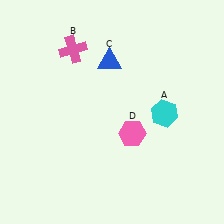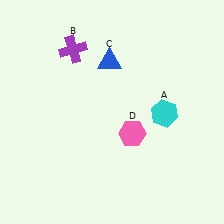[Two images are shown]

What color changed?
The cross (B) changed from pink in Image 1 to purple in Image 2.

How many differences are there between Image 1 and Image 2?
There is 1 difference between the two images.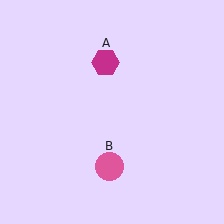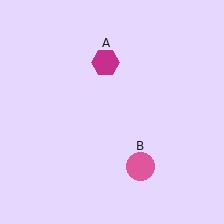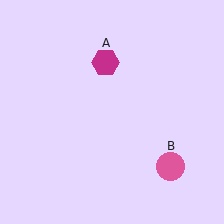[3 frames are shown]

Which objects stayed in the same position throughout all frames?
Magenta hexagon (object A) remained stationary.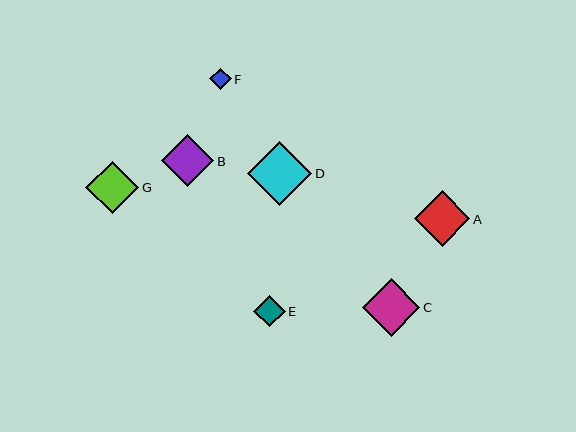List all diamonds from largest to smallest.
From largest to smallest: D, C, A, G, B, E, F.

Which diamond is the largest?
Diamond D is the largest with a size of approximately 64 pixels.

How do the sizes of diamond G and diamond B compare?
Diamond G and diamond B are approximately the same size.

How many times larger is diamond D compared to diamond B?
Diamond D is approximately 1.2 times the size of diamond B.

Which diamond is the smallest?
Diamond F is the smallest with a size of approximately 21 pixels.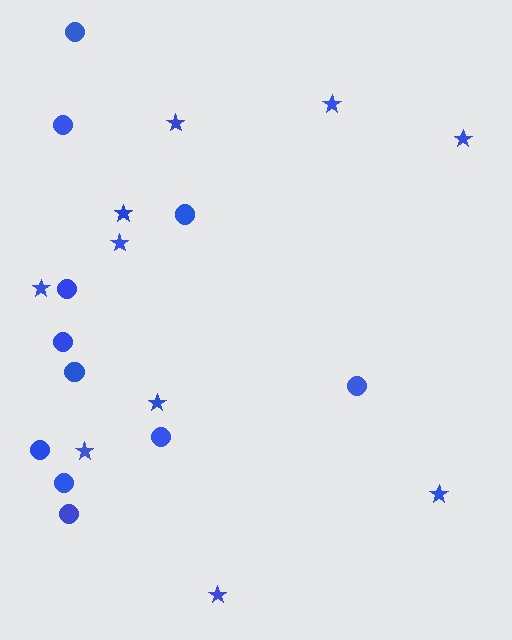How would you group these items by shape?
There are 2 groups: one group of stars (10) and one group of circles (11).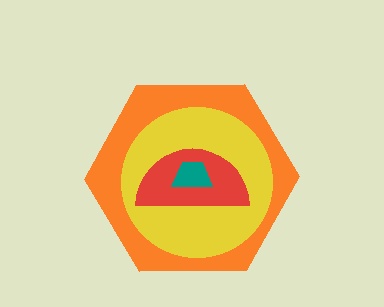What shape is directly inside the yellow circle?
The red semicircle.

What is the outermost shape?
The orange hexagon.